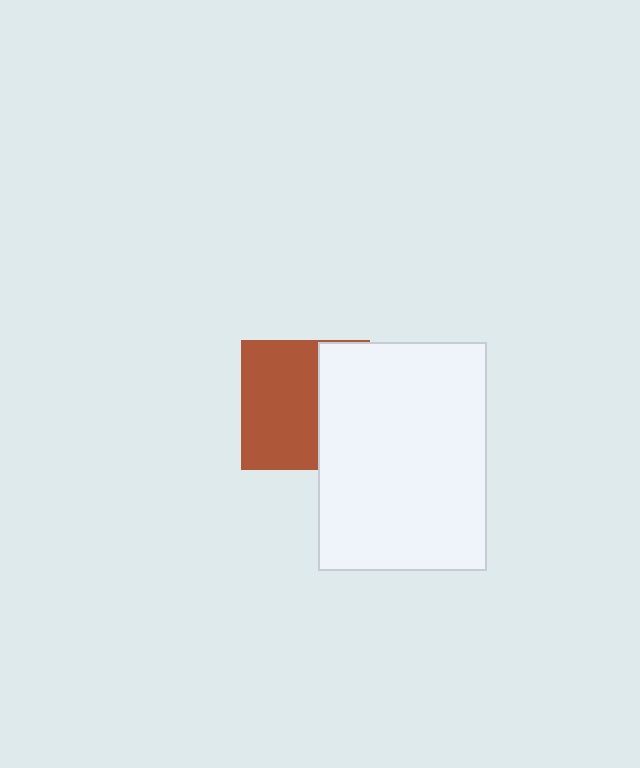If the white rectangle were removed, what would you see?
You would see the complete brown square.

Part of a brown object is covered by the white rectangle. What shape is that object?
It is a square.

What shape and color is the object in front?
The object in front is a white rectangle.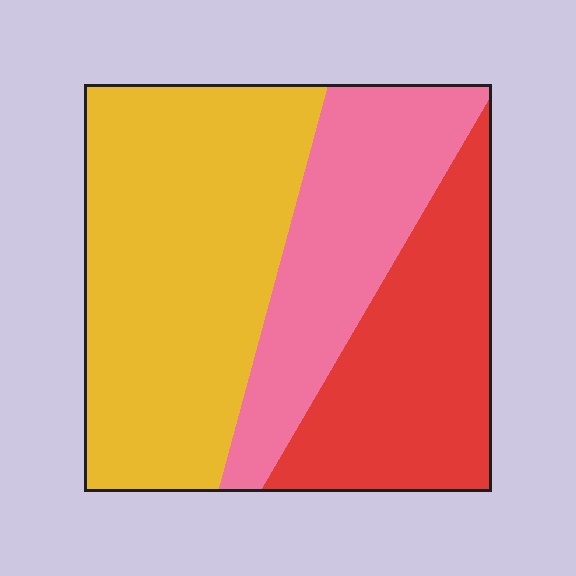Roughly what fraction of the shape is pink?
Pink takes up about one quarter (1/4) of the shape.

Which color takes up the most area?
Yellow, at roughly 45%.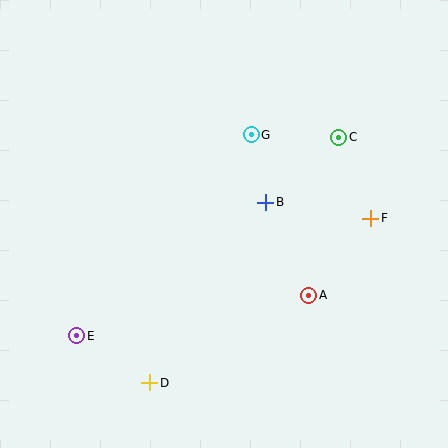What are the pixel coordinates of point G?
Point G is at (251, 135).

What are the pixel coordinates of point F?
Point F is at (371, 218).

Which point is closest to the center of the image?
Point B at (266, 202) is closest to the center.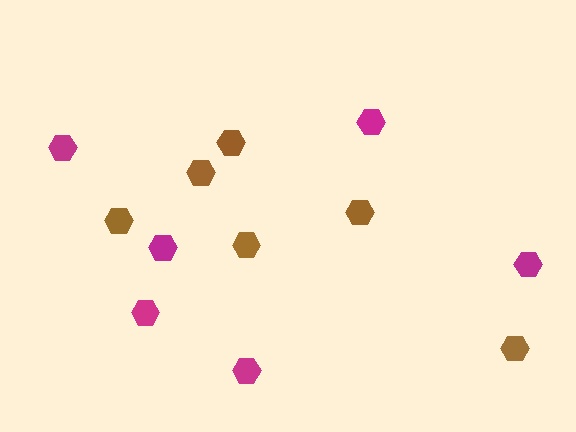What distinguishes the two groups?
There are 2 groups: one group of brown hexagons (6) and one group of magenta hexagons (6).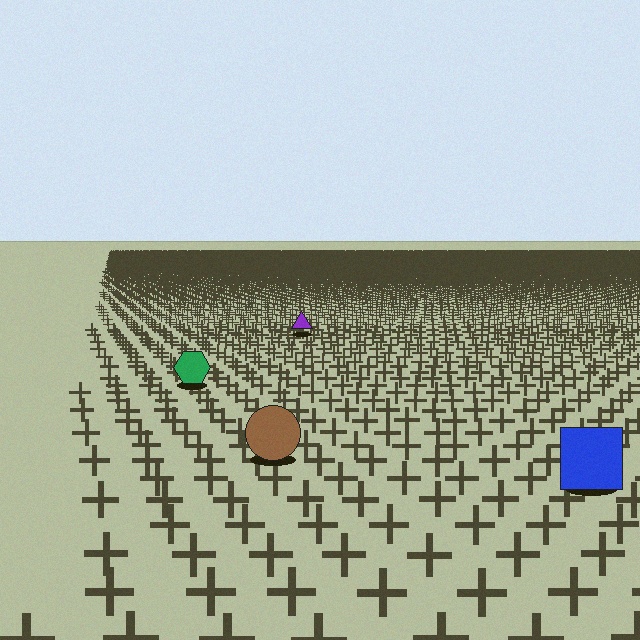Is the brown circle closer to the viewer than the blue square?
No. The blue square is closer — you can tell from the texture gradient: the ground texture is coarser near it.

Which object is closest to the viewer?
The blue square is closest. The texture marks near it are larger and more spread out.